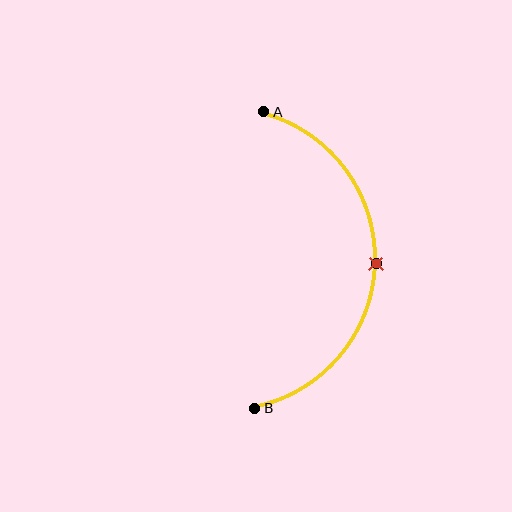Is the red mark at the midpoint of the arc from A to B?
Yes. The red mark lies on the arc at equal arc-length from both A and B — it is the arc midpoint.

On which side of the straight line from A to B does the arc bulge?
The arc bulges to the right of the straight line connecting A and B.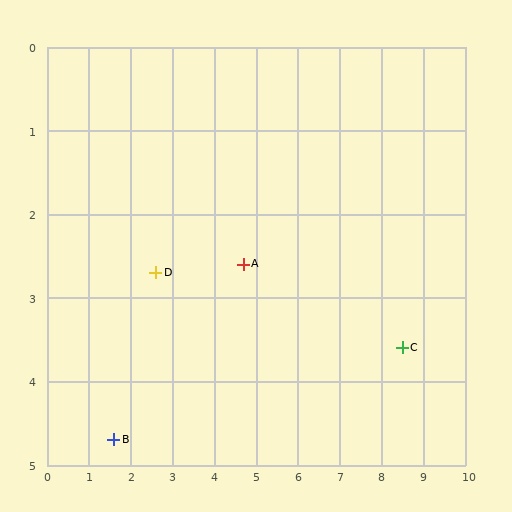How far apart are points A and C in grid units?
Points A and C are about 3.9 grid units apart.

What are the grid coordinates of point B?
Point B is at approximately (1.6, 4.7).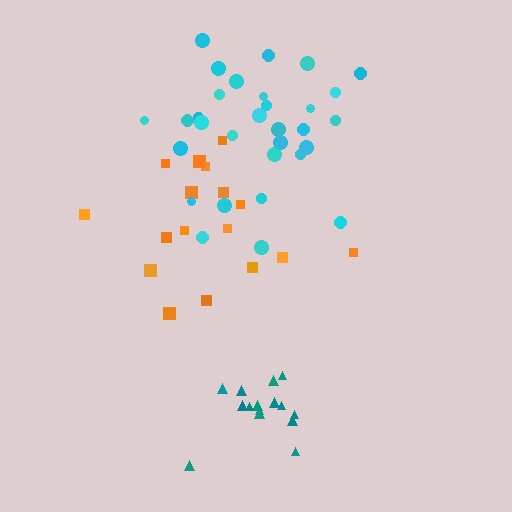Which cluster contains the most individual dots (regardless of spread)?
Cyan (31).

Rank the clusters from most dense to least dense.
teal, cyan, orange.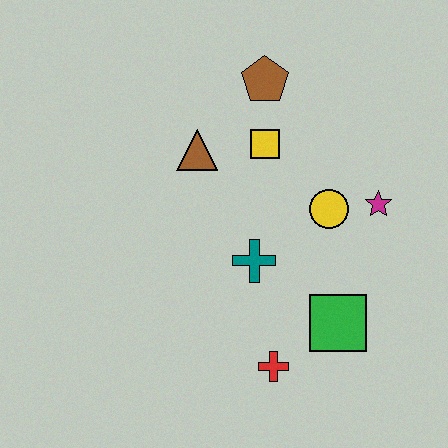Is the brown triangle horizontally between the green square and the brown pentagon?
No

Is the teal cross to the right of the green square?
No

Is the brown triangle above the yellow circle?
Yes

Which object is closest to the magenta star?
The yellow circle is closest to the magenta star.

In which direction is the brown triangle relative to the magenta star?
The brown triangle is to the left of the magenta star.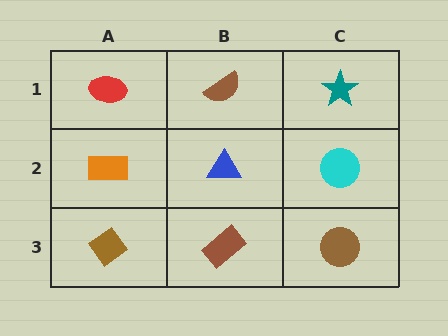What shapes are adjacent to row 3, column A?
An orange rectangle (row 2, column A), a brown rectangle (row 3, column B).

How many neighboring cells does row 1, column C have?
2.